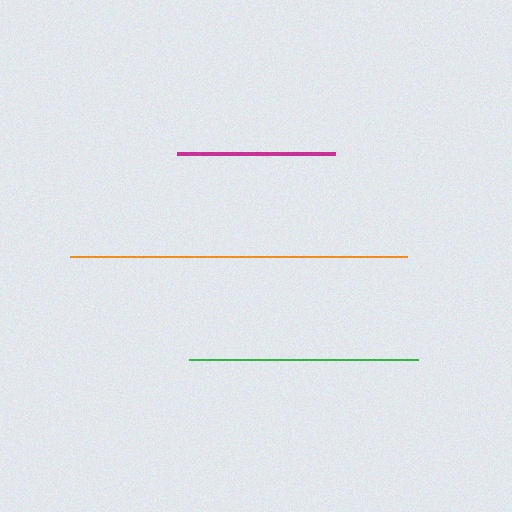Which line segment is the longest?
The orange line is the longest at approximately 337 pixels.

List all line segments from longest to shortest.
From longest to shortest: orange, green, magenta.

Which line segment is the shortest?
The magenta line is the shortest at approximately 158 pixels.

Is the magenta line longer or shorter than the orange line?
The orange line is longer than the magenta line.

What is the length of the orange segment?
The orange segment is approximately 337 pixels long.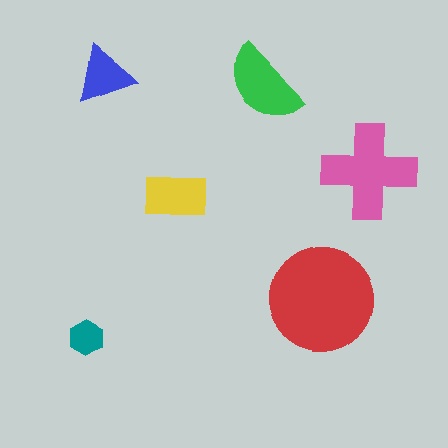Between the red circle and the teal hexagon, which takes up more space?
The red circle.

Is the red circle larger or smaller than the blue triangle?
Larger.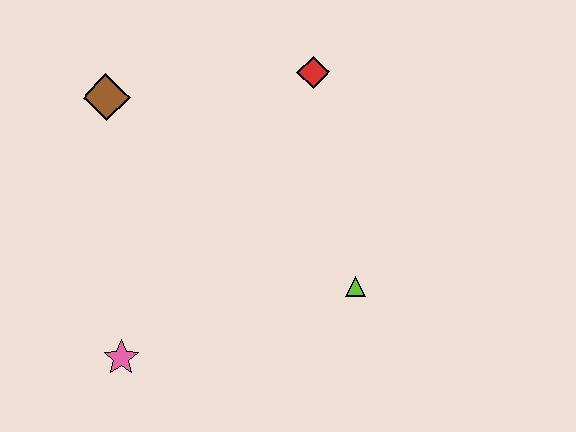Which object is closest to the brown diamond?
The red diamond is closest to the brown diamond.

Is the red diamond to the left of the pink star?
No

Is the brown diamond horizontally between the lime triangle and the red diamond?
No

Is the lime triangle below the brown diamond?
Yes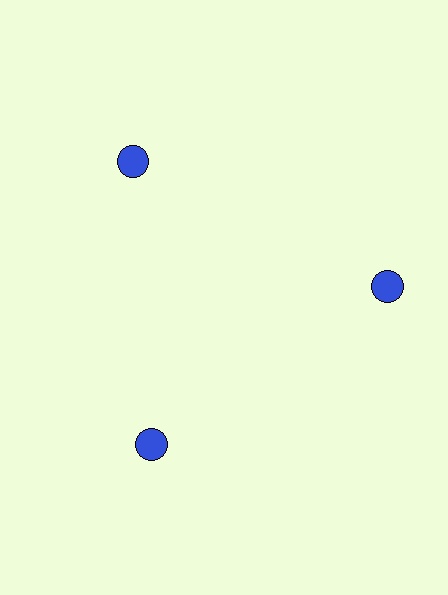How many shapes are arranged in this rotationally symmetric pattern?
There are 3 shapes, arranged in 3 groups of 1.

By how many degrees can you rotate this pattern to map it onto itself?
The pattern maps onto itself every 120 degrees of rotation.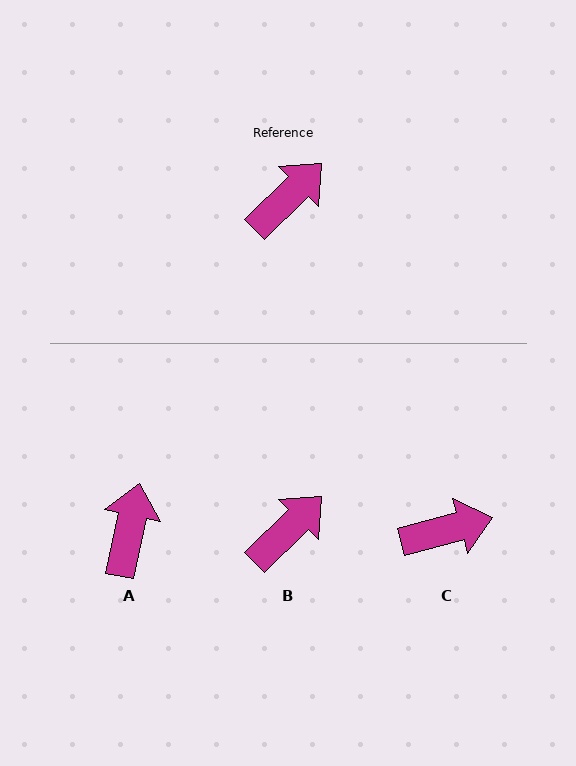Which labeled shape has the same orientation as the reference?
B.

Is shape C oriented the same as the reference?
No, it is off by about 29 degrees.